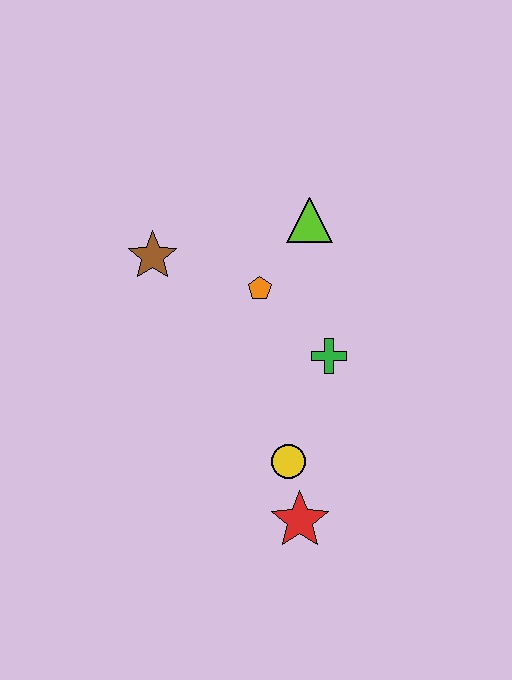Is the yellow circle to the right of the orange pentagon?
Yes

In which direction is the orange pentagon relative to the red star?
The orange pentagon is above the red star.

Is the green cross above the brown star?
No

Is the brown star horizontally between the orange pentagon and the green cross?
No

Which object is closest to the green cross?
The orange pentagon is closest to the green cross.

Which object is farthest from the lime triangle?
The red star is farthest from the lime triangle.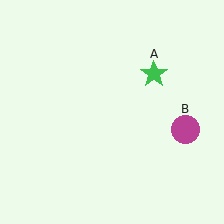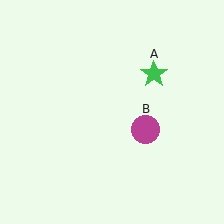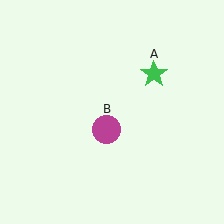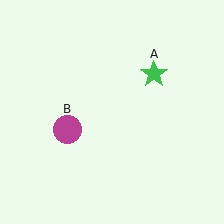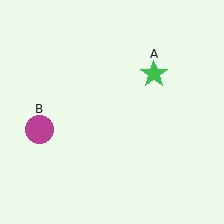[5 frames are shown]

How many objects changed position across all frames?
1 object changed position: magenta circle (object B).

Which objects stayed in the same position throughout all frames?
Green star (object A) remained stationary.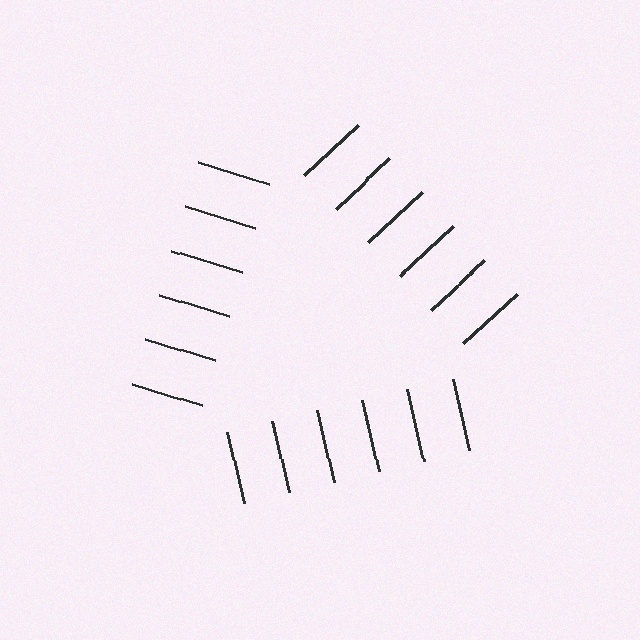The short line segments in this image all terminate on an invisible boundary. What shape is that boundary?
An illusory triangle — the line segments terminate on its edges but no continuous stroke is drawn.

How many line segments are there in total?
18 — 6 along each of the 3 edges.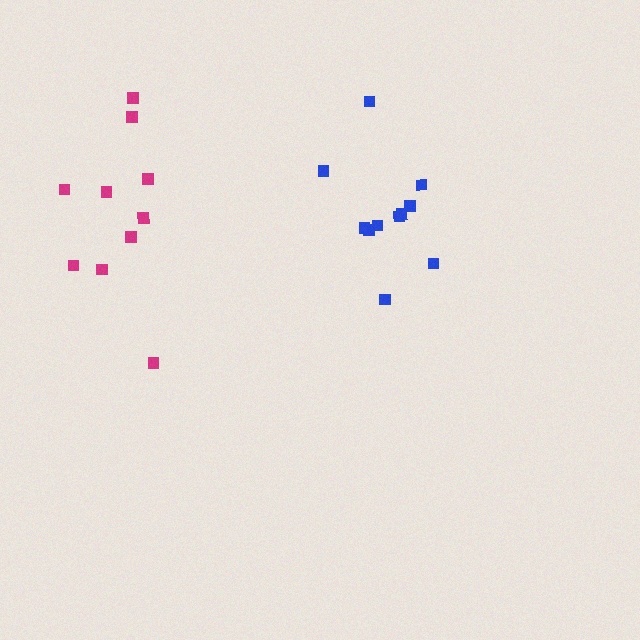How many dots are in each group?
Group 1: 10 dots, Group 2: 11 dots (21 total).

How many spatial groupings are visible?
There are 2 spatial groupings.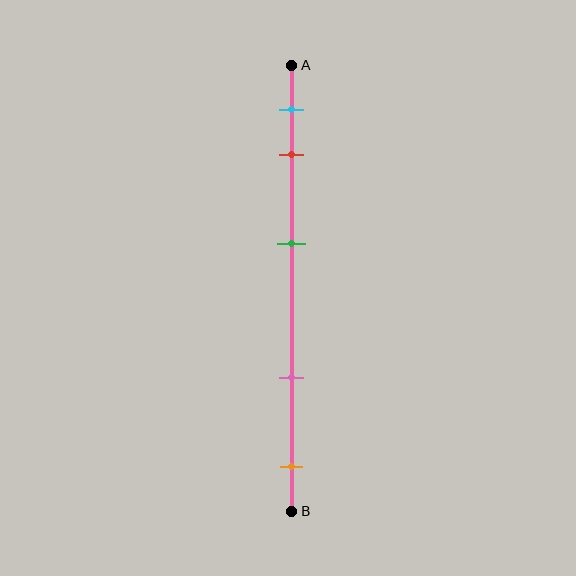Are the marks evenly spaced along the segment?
No, the marks are not evenly spaced.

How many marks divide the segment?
There are 5 marks dividing the segment.